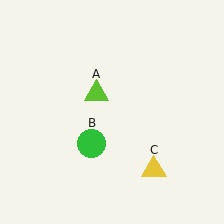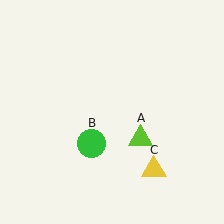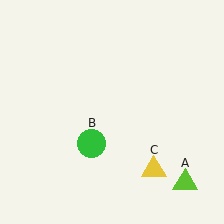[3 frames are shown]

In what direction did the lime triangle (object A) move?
The lime triangle (object A) moved down and to the right.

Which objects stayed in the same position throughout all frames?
Green circle (object B) and yellow triangle (object C) remained stationary.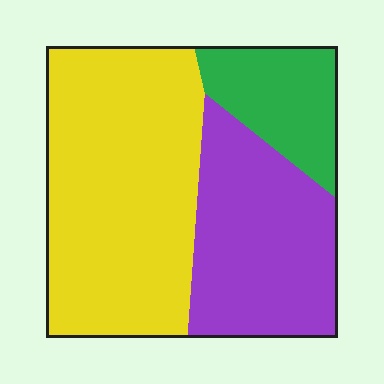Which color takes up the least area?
Green, at roughly 15%.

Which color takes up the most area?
Yellow, at roughly 50%.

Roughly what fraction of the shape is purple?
Purple covers 32% of the shape.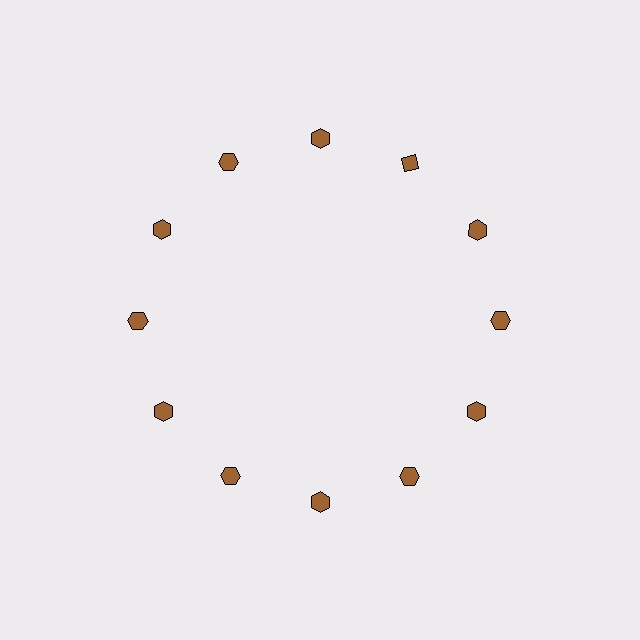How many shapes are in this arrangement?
There are 12 shapes arranged in a ring pattern.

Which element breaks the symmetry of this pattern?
The brown diamond at roughly the 1 o'clock position breaks the symmetry. All other shapes are brown hexagons.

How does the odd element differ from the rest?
It has a different shape: diamond instead of hexagon.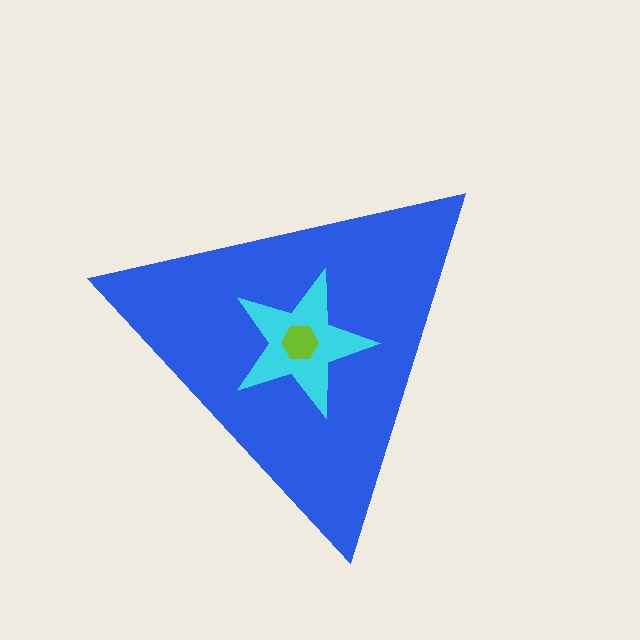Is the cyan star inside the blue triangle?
Yes.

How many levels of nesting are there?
3.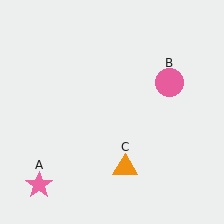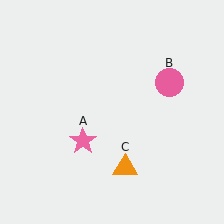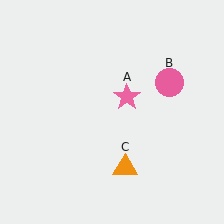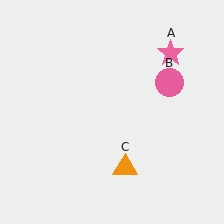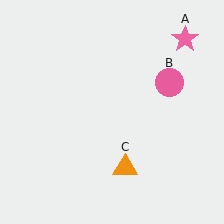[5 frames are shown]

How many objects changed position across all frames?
1 object changed position: pink star (object A).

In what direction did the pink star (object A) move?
The pink star (object A) moved up and to the right.